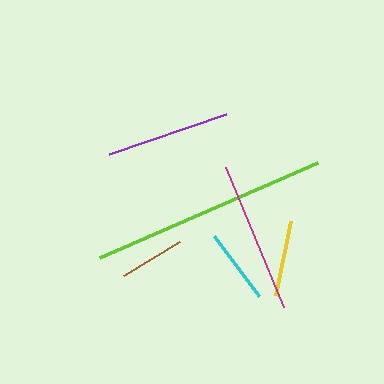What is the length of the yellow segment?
The yellow segment is approximately 76 pixels long.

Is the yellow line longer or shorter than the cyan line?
The yellow line is longer than the cyan line.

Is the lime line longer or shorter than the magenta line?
The lime line is longer than the magenta line.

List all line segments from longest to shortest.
From longest to shortest: lime, magenta, purple, yellow, cyan, brown.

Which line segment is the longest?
The lime line is the longest at approximately 237 pixels.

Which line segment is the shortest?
The brown line is the shortest at approximately 65 pixels.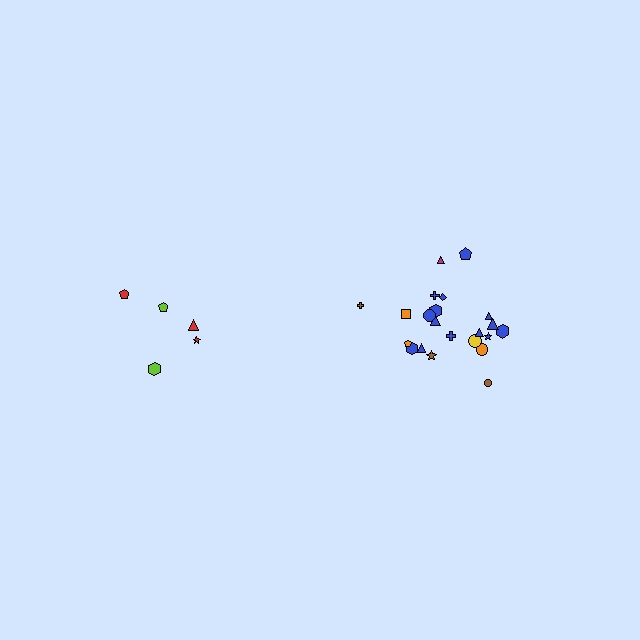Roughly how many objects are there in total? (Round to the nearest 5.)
Roughly 25 objects in total.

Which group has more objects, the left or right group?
The right group.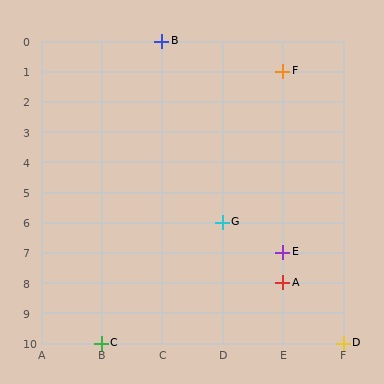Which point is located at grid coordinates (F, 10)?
Point D is at (F, 10).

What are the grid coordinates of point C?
Point C is at grid coordinates (B, 10).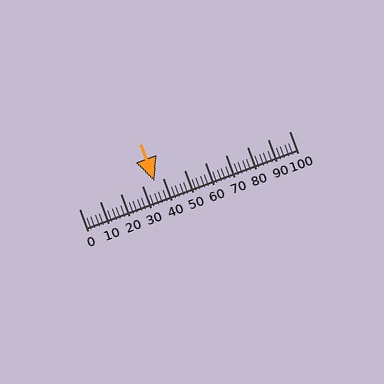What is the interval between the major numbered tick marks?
The major tick marks are spaced 10 units apart.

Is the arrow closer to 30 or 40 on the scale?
The arrow is closer to 40.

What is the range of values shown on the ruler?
The ruler shows values from 0 to 100.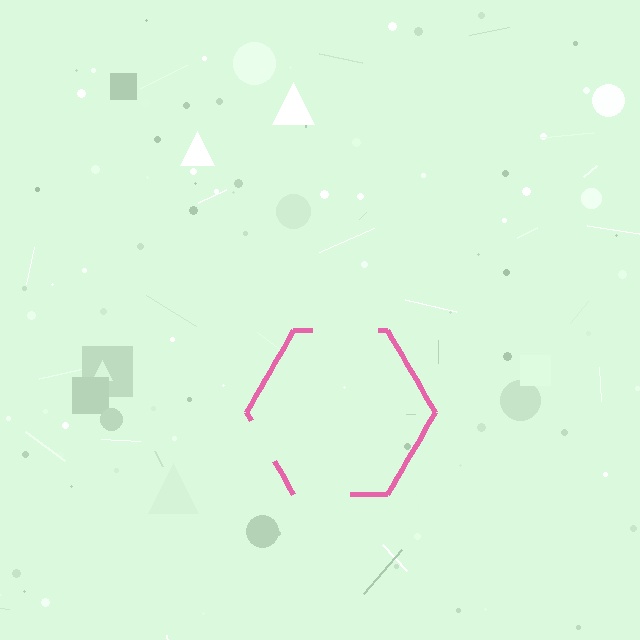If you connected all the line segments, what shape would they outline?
They would outline a hexagon.